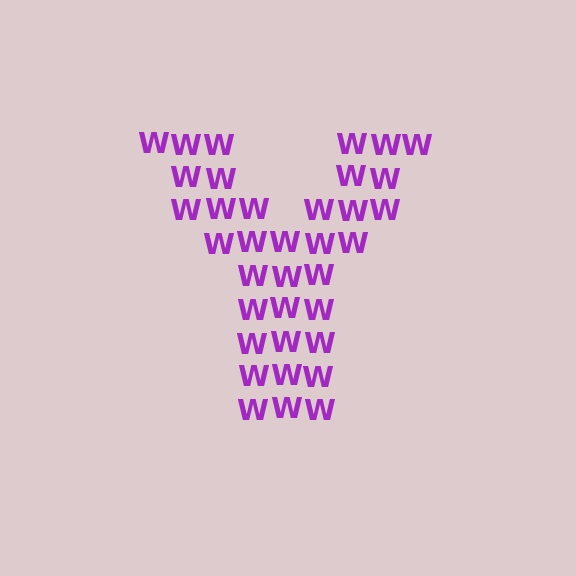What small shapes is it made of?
It is made of small letter W's.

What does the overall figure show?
The overall figure shows the letter Y.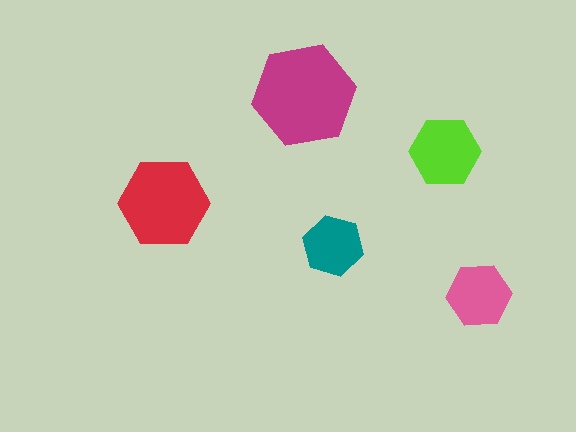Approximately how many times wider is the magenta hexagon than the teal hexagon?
About 1.5 times wider.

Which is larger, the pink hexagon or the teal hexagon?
The pink one.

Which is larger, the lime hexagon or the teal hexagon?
The lime one.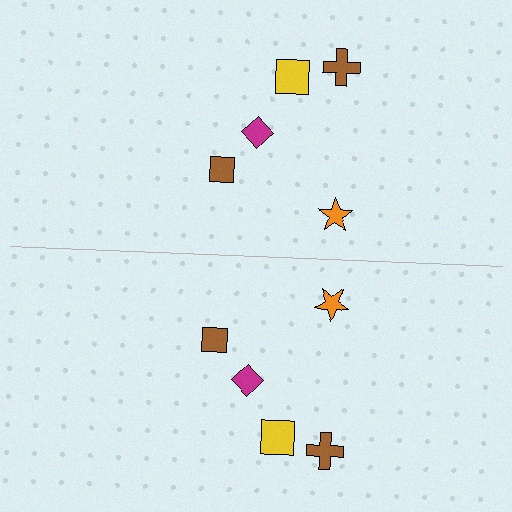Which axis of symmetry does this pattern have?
The pattern has a horizontal axis of symmetry running through the center of the image.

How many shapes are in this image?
There are 10 shapes in this image.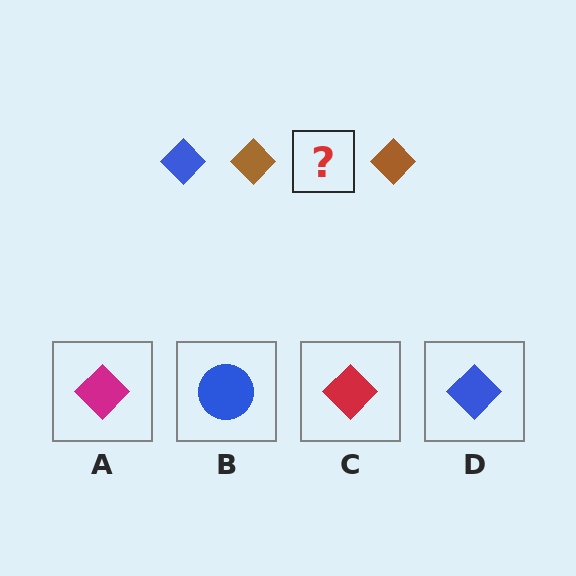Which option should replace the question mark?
Option D.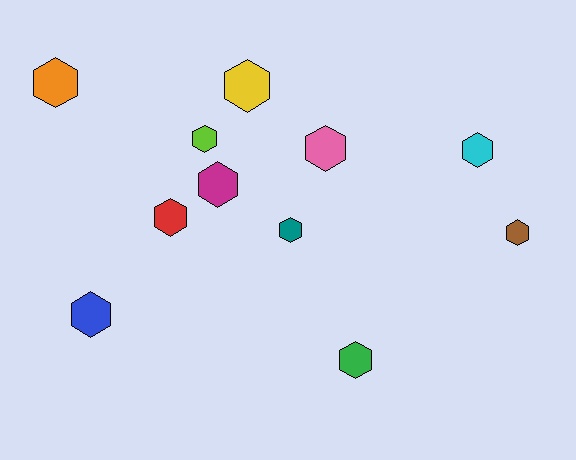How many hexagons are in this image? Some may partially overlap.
There are 11 hexagons.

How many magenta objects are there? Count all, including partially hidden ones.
There is 1 magenta object.